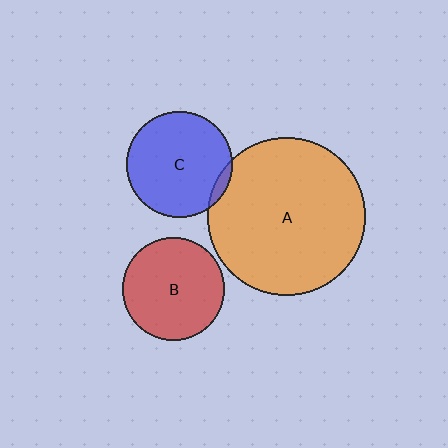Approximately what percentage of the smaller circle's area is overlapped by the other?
Approximately 5%.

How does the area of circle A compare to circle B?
Approximately 2.4 times.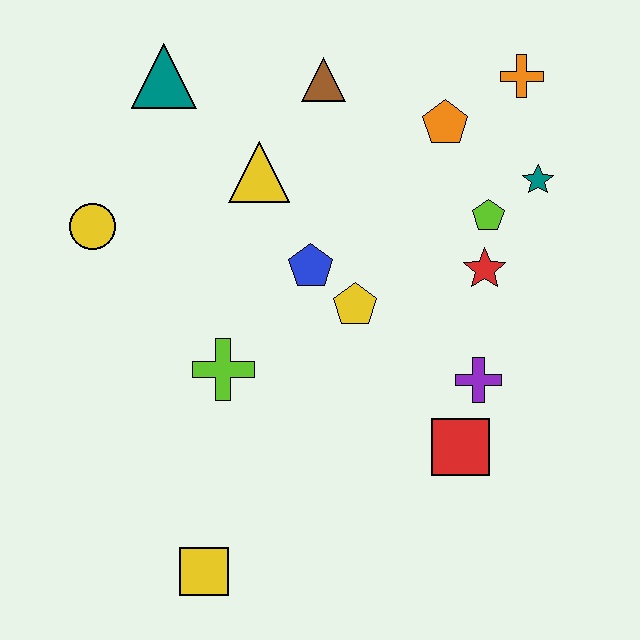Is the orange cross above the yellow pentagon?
Yes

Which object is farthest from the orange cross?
The yellow square is farthest from the orange cross.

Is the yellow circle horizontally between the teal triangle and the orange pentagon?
No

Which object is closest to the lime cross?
The blue pentagon is closest to the lime cross.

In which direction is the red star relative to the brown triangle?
The red star is below the brown triangle.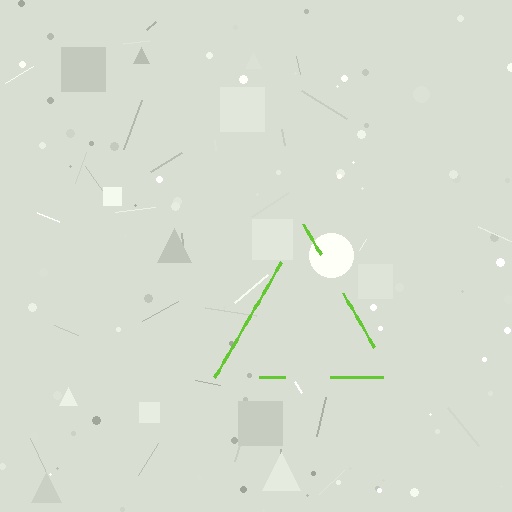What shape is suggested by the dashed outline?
The dashed outline suggests a triangle.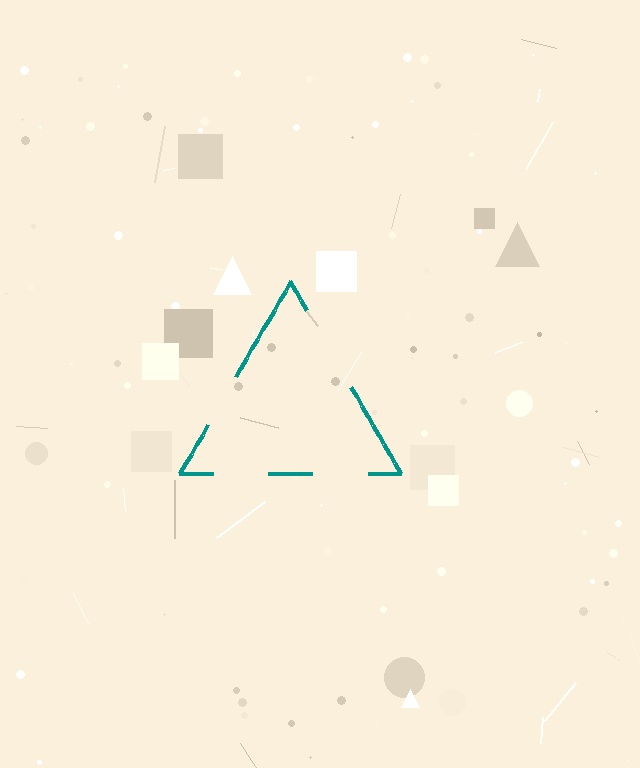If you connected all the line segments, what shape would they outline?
They would outline a triangle.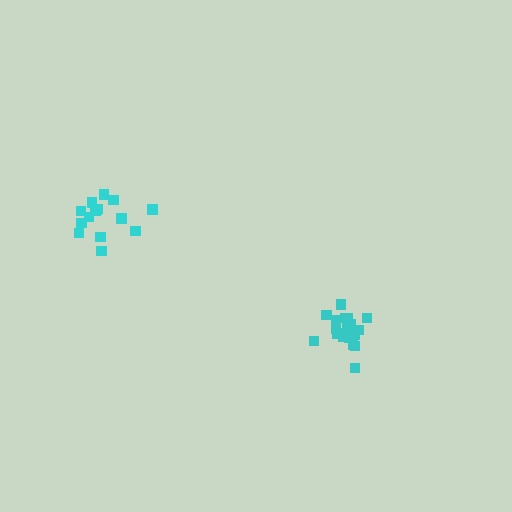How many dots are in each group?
Group 1: 15 dots, Group 2: 18 dots (33 total).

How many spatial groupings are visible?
There are 2 spatial groupings.